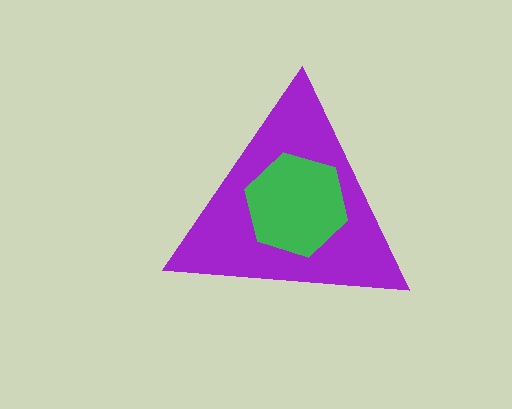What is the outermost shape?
The purple triangle.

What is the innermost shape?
The green hexagon.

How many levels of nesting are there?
2.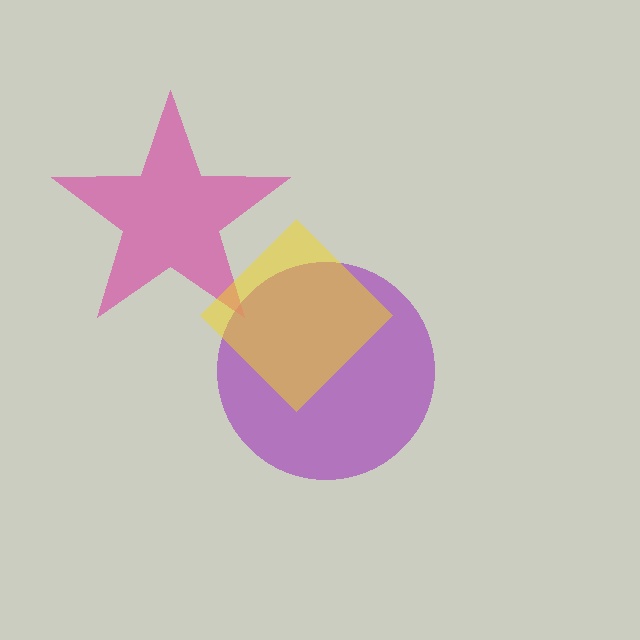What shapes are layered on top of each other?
The layered shapes are: a purple circle, a magenta star, a yellow diamond.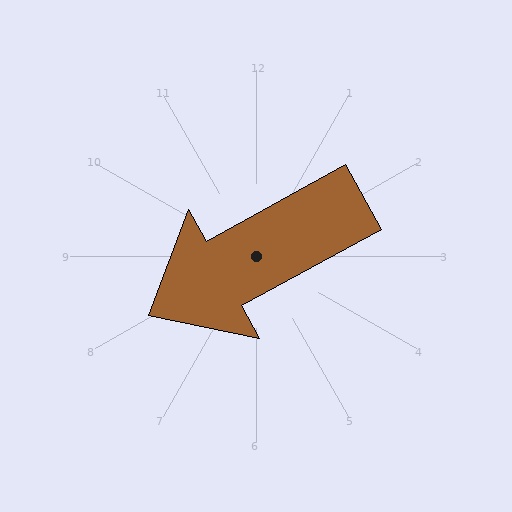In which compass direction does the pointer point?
Southwest.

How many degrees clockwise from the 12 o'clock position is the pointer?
Approximately 241 degrees.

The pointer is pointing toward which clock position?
Roughly 8 o'clock.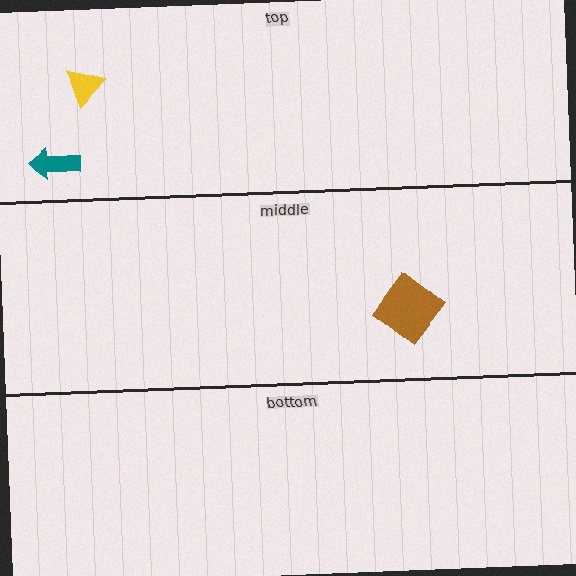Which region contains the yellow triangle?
The top region.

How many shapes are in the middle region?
1.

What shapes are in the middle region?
The brown diamond.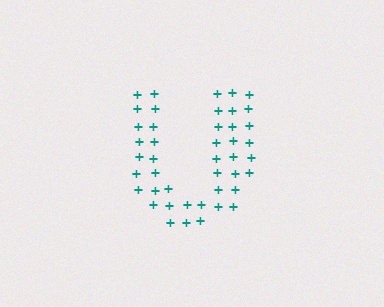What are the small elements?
The small elements are plus signs.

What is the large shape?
The large shape is the letter U.